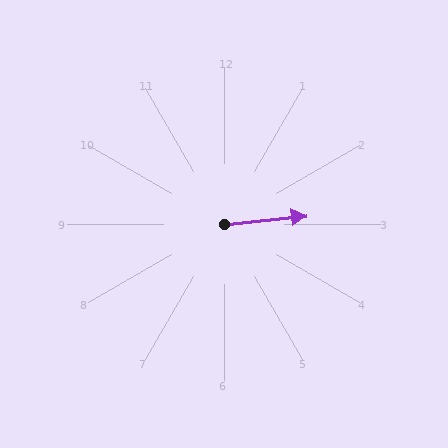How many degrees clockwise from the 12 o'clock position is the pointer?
Approximately 84 degrees.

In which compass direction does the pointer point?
East.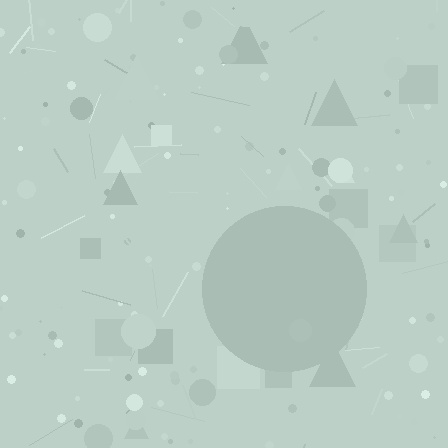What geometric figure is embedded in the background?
A circle is embedded in the background.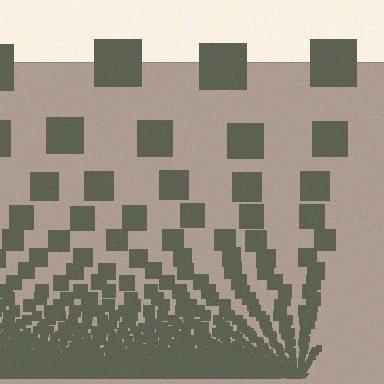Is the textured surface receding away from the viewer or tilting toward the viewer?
The surface appears to tilt toward the viewer. Texture elements get larger and sparser toward the top.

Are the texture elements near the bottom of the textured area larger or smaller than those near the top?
Smaller. The gradient is inverted — elements near the bottom are smaller and denser.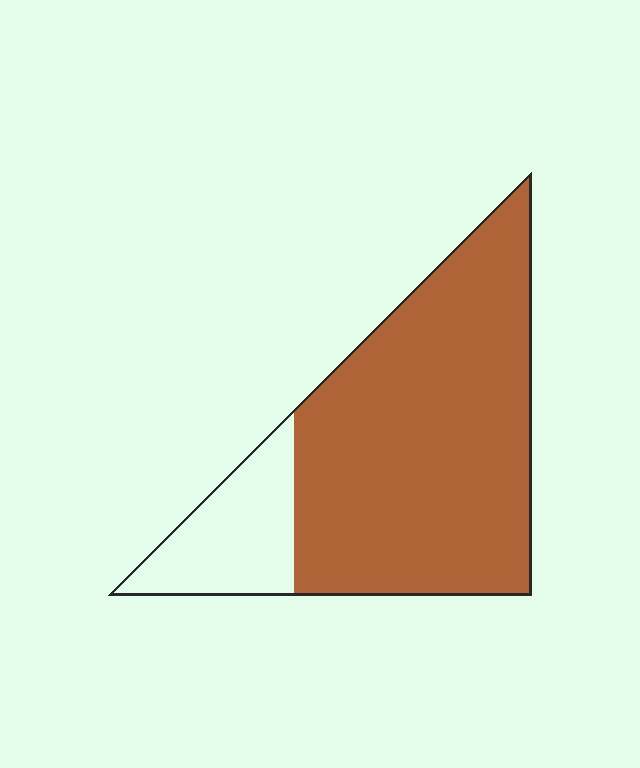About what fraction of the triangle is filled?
About four fifths (4/5).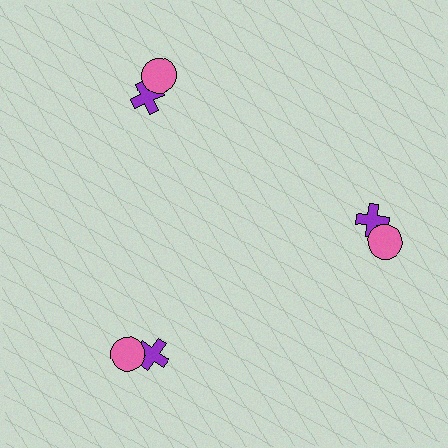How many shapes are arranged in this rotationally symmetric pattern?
There are 6 shapes, arranged in 3 groups of 2.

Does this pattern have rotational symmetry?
Yes, this pattern has 3-fold rotational symmetry. It looks the same after rotating 120 degrees around the center.